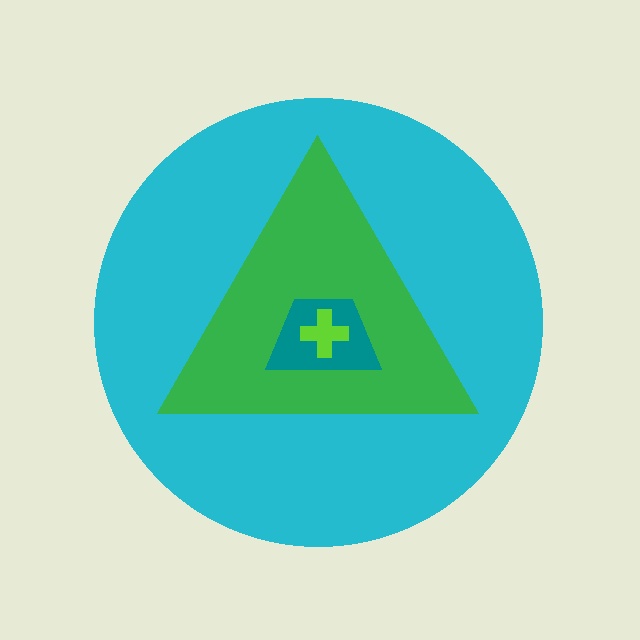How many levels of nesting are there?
4.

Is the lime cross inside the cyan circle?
Yes.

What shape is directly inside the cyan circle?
The green triangle.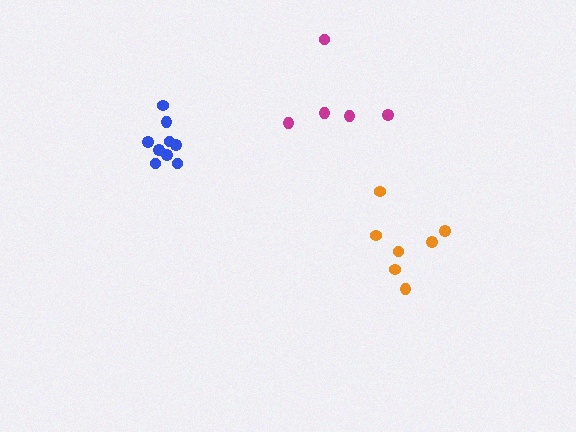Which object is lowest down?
The orange cluster is bottommost.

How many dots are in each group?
Group 1: 5 dots, Group 2: 7 dots, Group 3: 9 dots (21 total).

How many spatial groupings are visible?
There are 3 spatial groupings.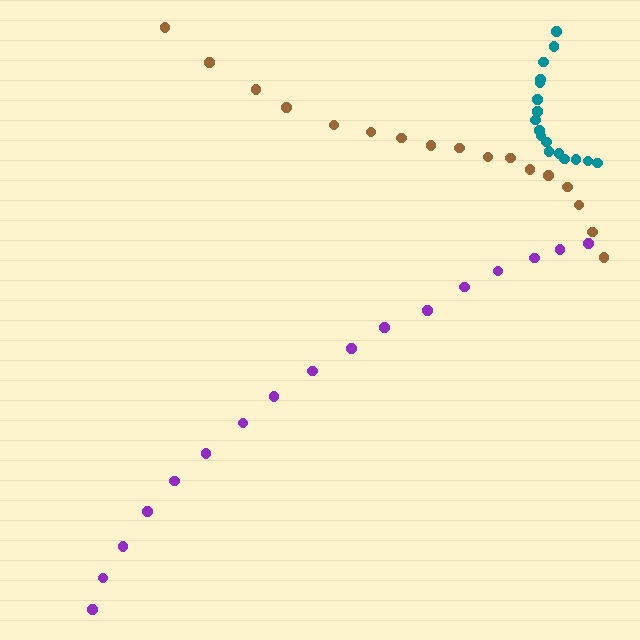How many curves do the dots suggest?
There are 3 distinct paths.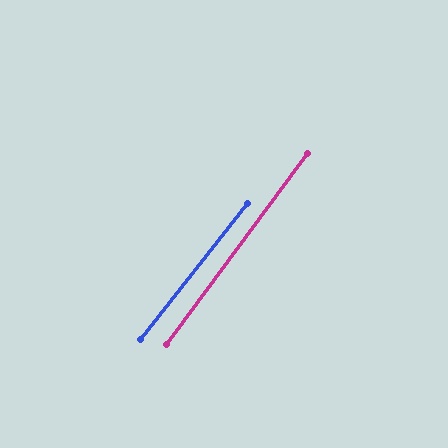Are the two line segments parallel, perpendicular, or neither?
Parallel — their directions differ by only 1.9°.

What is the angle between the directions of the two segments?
Approximately 2 degrees.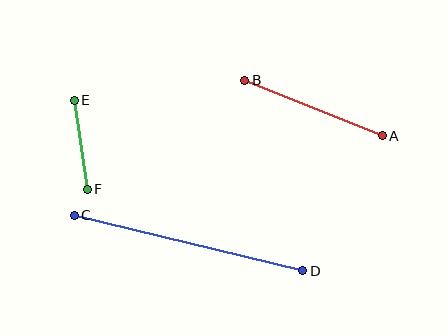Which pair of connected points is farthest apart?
Points C and D are farthest apart.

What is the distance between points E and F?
The distance is approximately 90 pixels.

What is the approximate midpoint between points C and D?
The midpoint is at approximately (189, 243) pixels.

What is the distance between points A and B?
The distance is approximately 148 pixels.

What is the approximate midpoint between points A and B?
The midpoint is at approximately (314, 108) pixels.